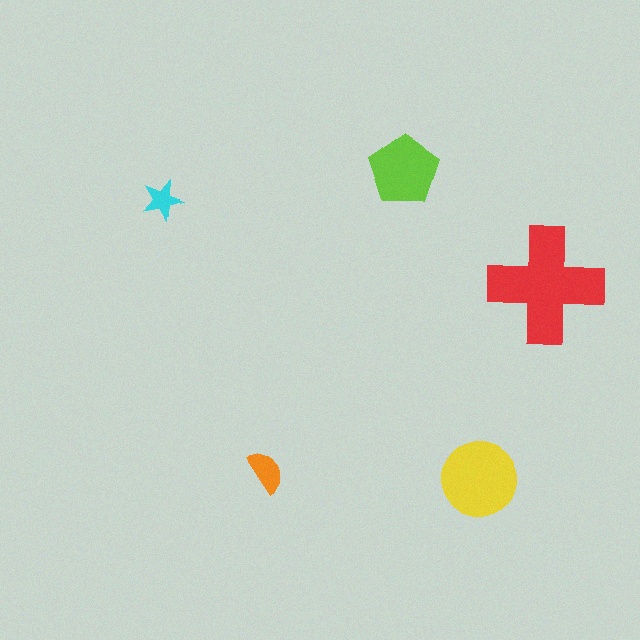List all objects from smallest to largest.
The cyan star, the orange semicircle, the lime pentagon, the yellow circle, the red cross.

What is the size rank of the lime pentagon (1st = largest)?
3rd.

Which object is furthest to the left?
The cyan star is leftmost.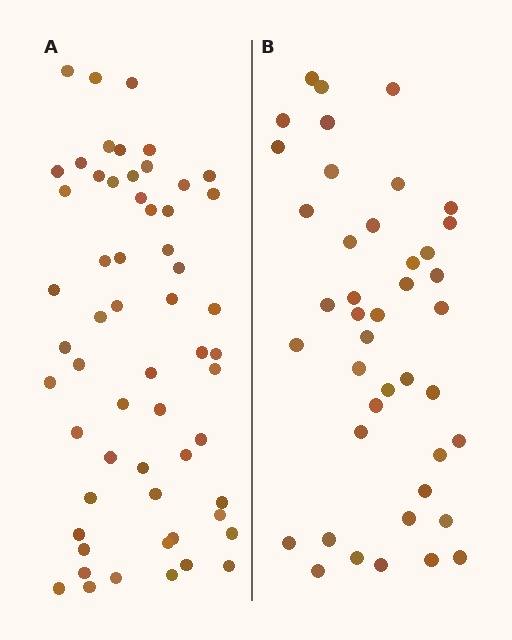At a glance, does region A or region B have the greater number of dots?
Region A (the left region) has more dots.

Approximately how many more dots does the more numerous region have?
Region A has approximately 15 more dots than region B.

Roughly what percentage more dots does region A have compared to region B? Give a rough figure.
About 40% more.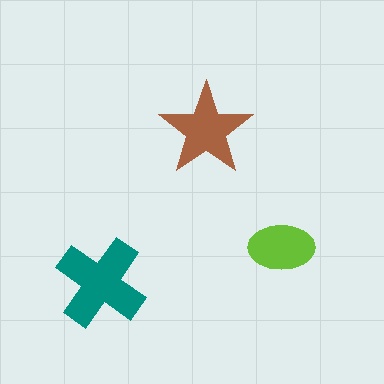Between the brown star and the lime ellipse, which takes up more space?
The brown star.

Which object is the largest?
The teal cross.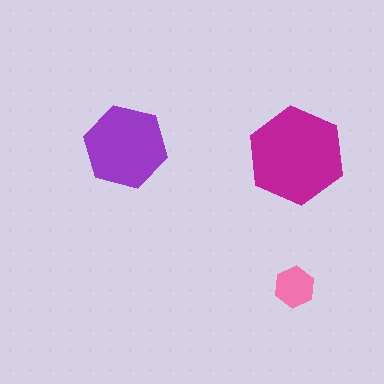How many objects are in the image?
There are 3 objects in the image.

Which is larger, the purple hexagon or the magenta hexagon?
The magenta one.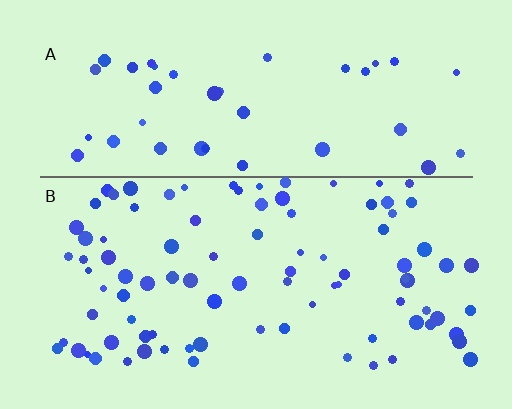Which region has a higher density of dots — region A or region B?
B (the bottom).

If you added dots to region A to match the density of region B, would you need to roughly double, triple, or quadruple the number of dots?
Approximately double.